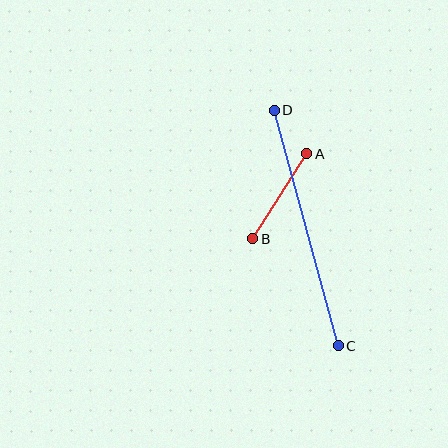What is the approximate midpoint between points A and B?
The midpoint is at approximately (280, 196) pixels.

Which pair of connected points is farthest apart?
Points C and D are farthest apart.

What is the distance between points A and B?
The distance is approximately 101 pixels.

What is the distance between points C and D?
The distance is approximately 244 pixels.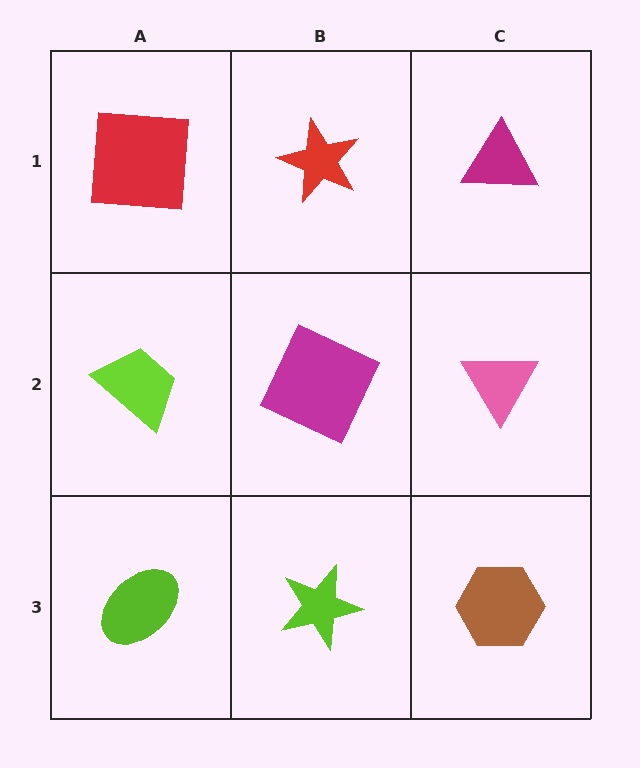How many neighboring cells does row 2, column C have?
3.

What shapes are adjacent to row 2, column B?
A red star (row 1, column B), a lime star (row 3, column B), a lime trapezoid (row 2, column A), a pink triangle (row 2, column C).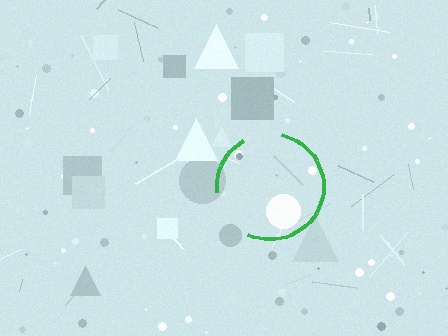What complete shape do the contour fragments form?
The contour fragments form a circle.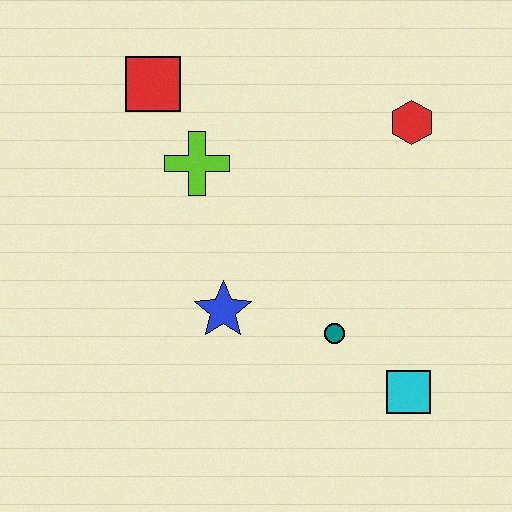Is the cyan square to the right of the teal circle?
Yes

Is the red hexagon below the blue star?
No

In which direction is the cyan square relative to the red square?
The cyan square is below the red square.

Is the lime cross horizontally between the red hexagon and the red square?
Yes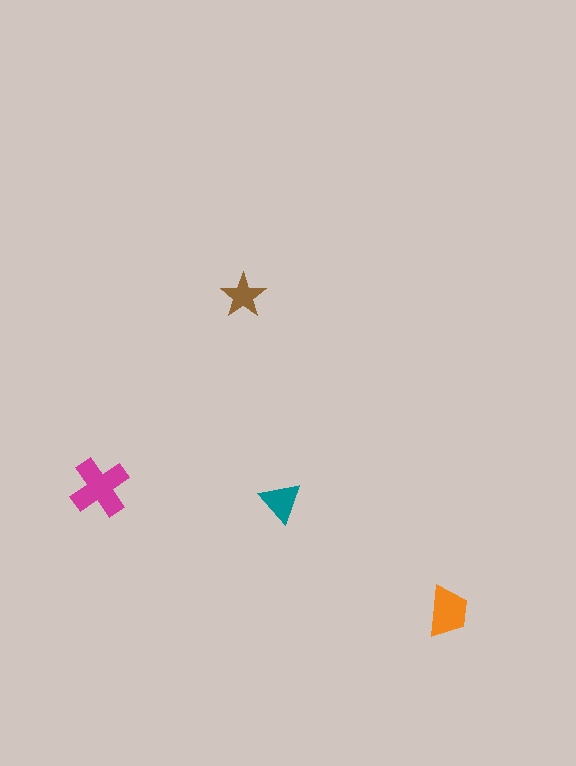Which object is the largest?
The magenta cross.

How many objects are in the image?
There are 4 objects in the image.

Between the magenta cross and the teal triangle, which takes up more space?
The magenta cross.